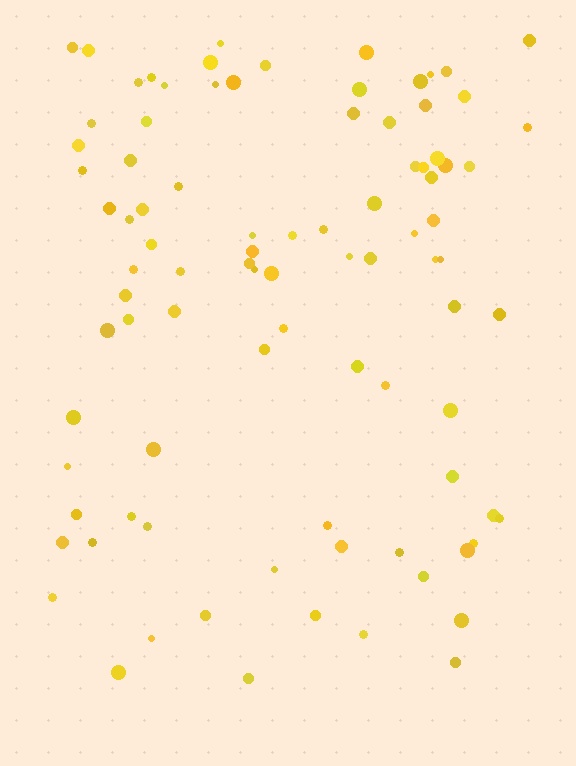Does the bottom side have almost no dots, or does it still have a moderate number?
Still a moderate number, just noticeably fewer than the top.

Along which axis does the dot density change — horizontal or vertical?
Vertical.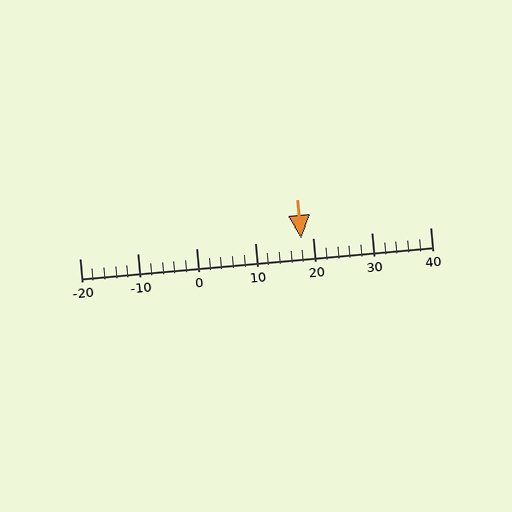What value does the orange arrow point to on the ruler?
The orange arrow points to approximately 18.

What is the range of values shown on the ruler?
The ruler shows values from -20 to 40.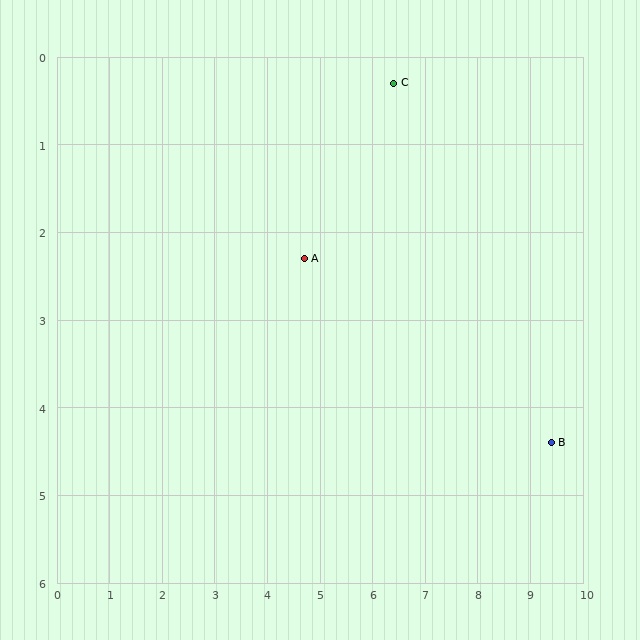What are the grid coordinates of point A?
Point A is at approximately (4.7, 2.3).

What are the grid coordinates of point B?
Point B is at approximately (9.4, 4.4).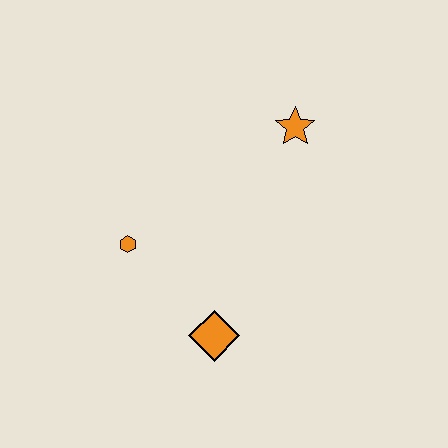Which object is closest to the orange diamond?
The orange hexagon is closest to the orange diamond.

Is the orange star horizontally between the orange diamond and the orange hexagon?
No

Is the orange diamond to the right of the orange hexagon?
Yes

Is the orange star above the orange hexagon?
Yes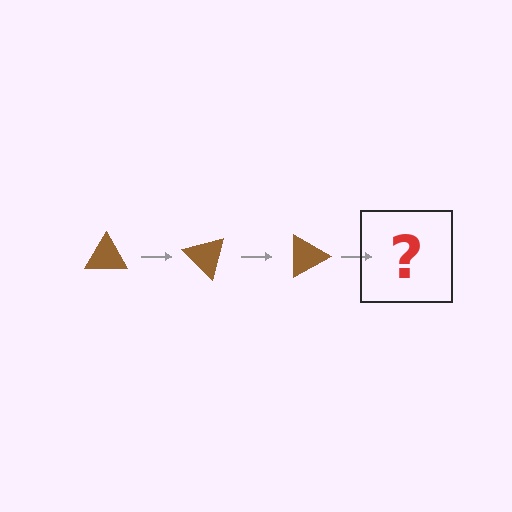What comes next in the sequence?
The next element should be a brown triangle rotated 135 degrees.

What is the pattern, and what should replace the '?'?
The pattern is that the triangle rotates 45 degrees each step. The '?' should be a brown triangle rotated 135 degrees.